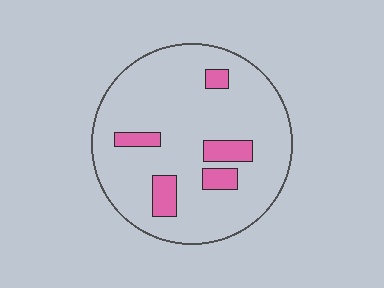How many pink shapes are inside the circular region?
5.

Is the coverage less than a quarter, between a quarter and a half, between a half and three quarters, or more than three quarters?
Less than a quarter.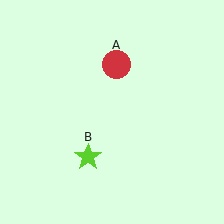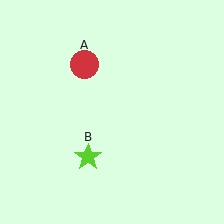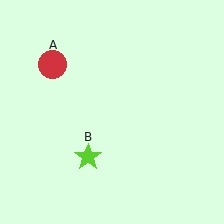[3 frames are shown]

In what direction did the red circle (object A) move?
The red circle (object A) moved left.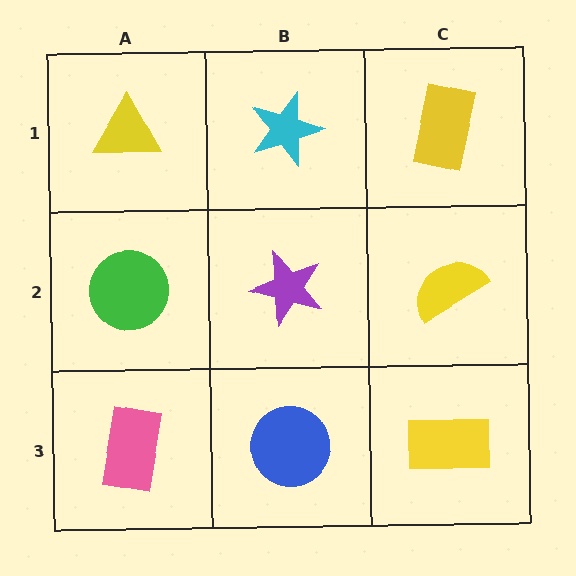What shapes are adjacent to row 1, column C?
A yellow semicircle (row 2, column C), a cyan star (row 1, column B).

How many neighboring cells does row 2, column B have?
4.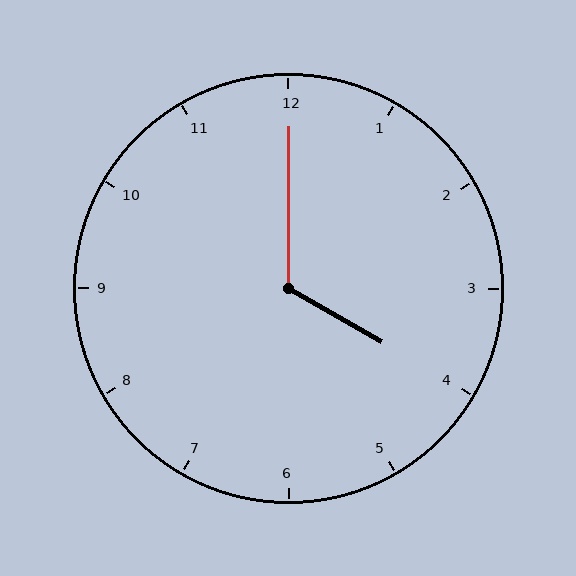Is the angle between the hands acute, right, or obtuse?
It is obtuse.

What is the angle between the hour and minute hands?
Approximately 120 degrees.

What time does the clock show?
4:00.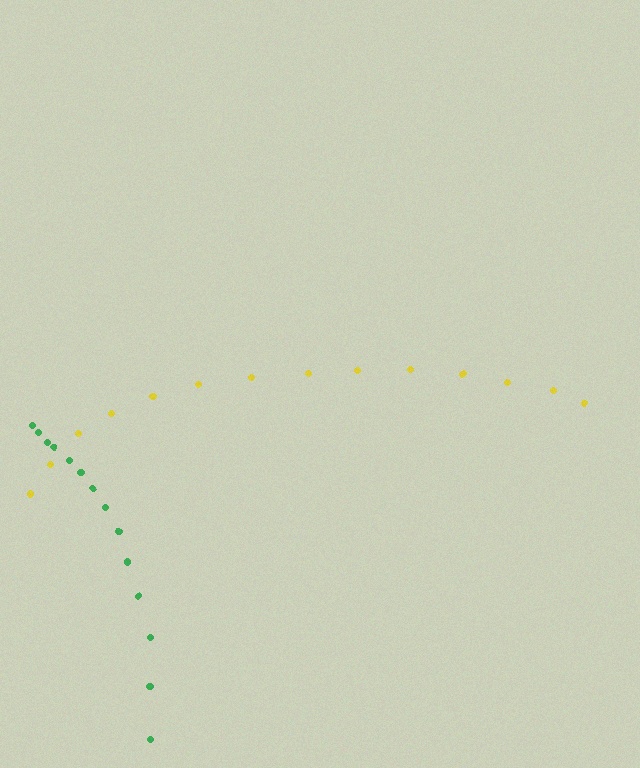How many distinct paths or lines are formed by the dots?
There are 2 distinct paths.